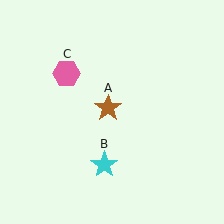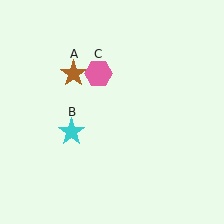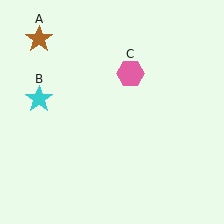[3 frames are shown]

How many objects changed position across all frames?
3 objects changed position: brown star (object A), cyan star (object B), pink hexagon (object C).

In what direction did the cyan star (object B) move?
The cyan star (object B) moved up and to the left.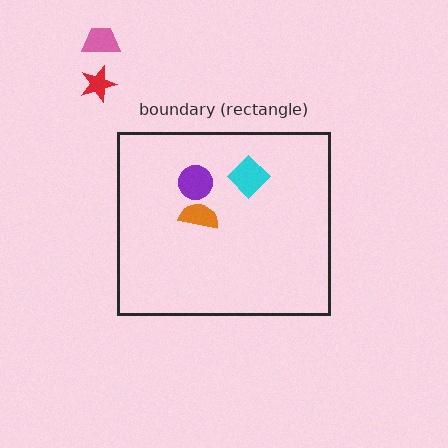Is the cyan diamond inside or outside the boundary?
Inside.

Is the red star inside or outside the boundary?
Outside.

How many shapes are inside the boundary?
3 inside, 2 outside.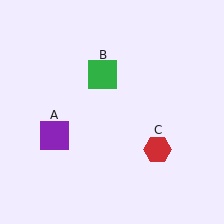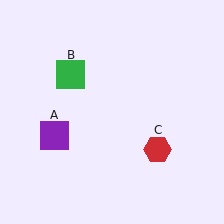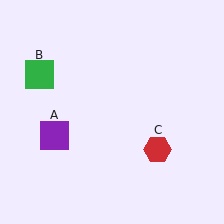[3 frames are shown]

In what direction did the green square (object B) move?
The green square (object B) moved left.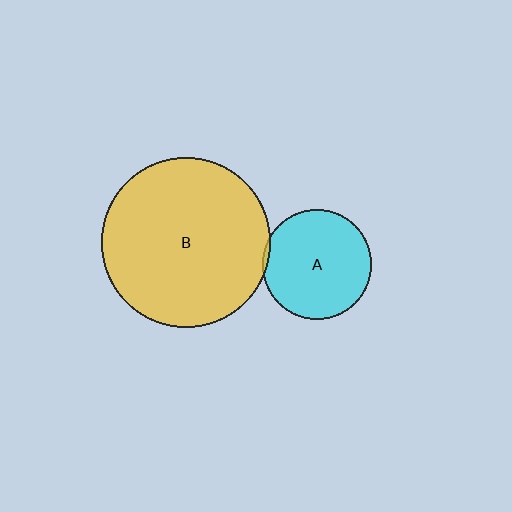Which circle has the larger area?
Circle B (yellow).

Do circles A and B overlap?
Yes.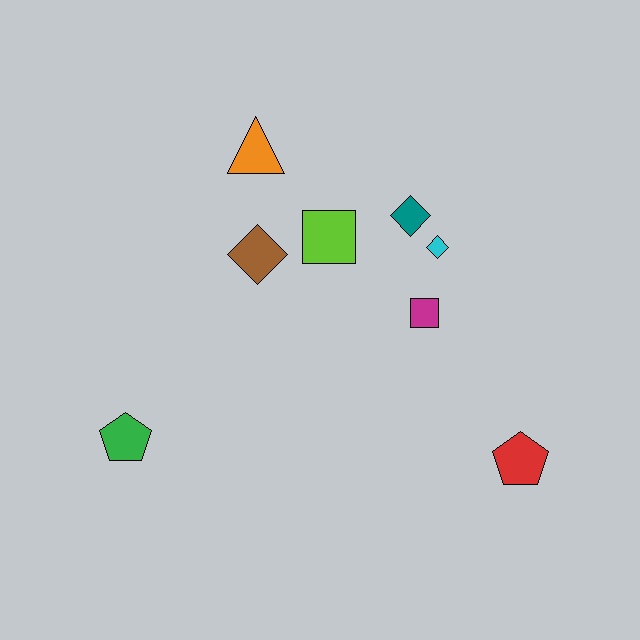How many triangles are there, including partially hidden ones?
There is 1 triangle.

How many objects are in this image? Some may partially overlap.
There are 8 objects.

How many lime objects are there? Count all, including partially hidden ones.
There is 1 lime object.